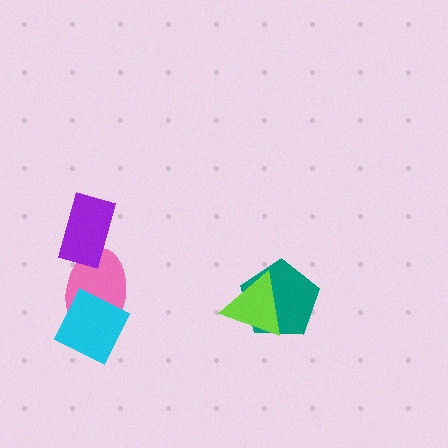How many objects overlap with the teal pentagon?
1 object overlaps with the teal pentagon.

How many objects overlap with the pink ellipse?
2 objects overlap with the pink ellipse.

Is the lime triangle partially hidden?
No, no other shape covers it.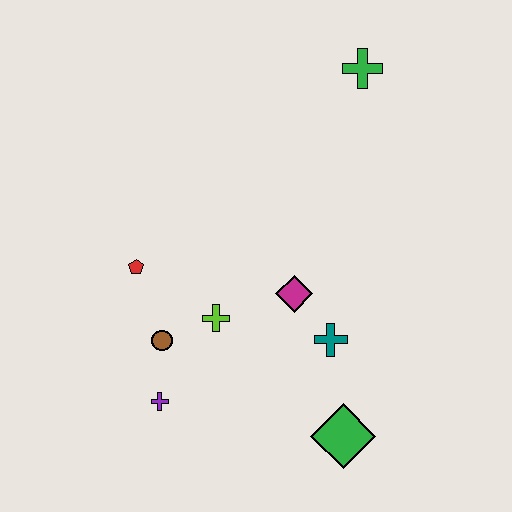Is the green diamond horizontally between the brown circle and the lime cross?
No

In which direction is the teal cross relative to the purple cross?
The teal cross is to the right of the purple cross.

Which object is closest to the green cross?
The magenta diamond is closest to the green cross.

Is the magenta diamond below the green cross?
Yes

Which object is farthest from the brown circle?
The green cross is farthest from the brown circle.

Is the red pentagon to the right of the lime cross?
No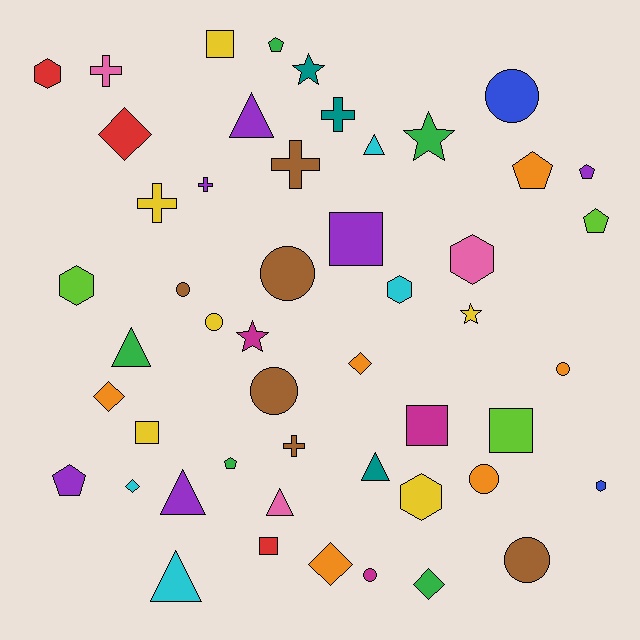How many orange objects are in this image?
There are 6 orange objects.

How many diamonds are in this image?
There are 6 diamonds.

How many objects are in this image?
There are 50 objects.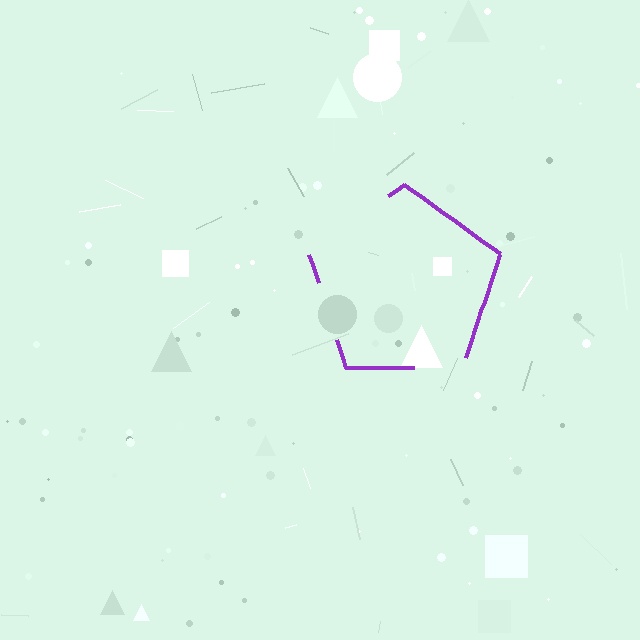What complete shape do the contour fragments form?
The contour fragments form a pentagon.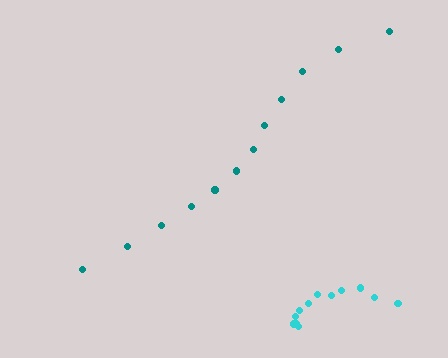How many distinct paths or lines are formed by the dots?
There are 2 distinct paths.